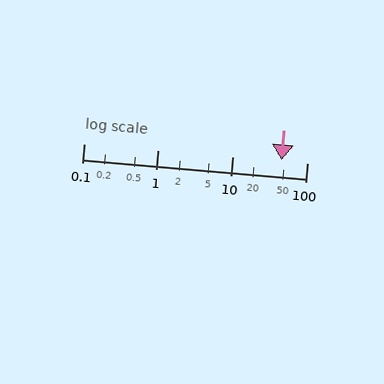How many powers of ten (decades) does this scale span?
The scale spans 3 decades, from 0.1 to 100.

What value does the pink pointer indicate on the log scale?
The pointer indicates approximately 46.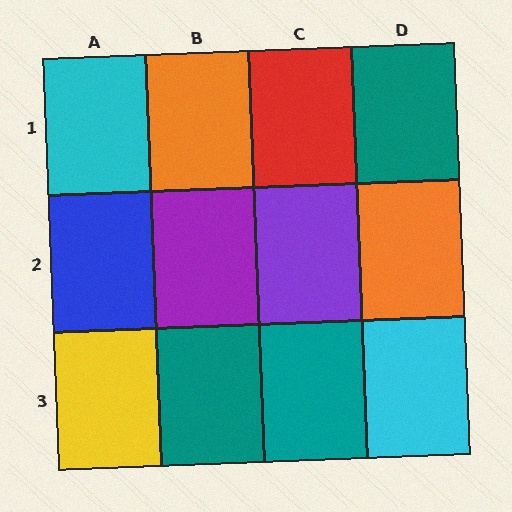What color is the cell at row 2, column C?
Purple.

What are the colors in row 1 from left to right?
Cyan, orange, red, teal.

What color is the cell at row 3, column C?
Teal.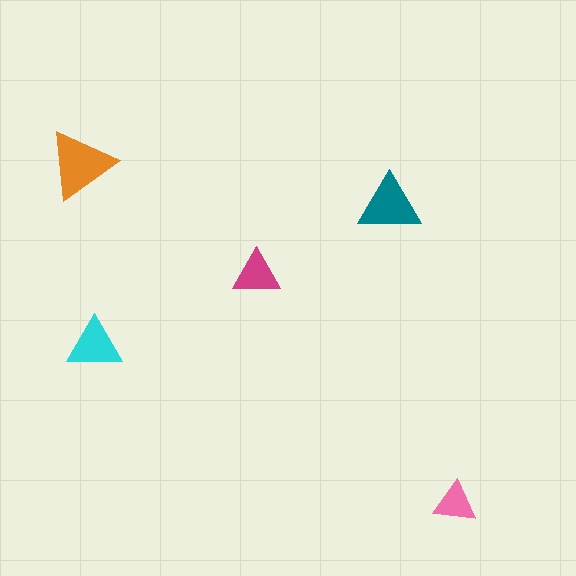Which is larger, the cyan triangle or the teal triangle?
The teal one.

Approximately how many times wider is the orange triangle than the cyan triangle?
About 1.5 times wider.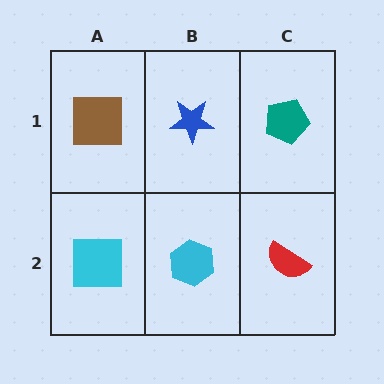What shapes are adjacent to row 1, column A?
A cyan square (row 2, column A), a blue star (row 1, column B).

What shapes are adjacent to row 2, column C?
A teal pentagon (row 1, column C), a cyan hexagon (row 2, column B).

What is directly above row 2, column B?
A blue star.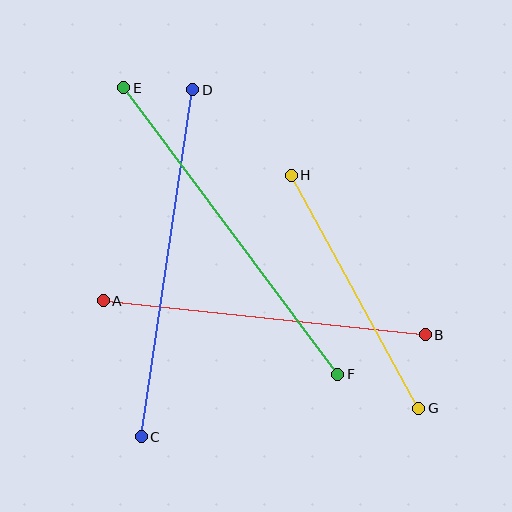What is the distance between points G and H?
The distance is approximately 266 pixels.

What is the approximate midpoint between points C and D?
The midpoint is at approximately (167, 263) pixels.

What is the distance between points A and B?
The distance is approximately 324 pixels.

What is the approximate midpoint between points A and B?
The midpoint is at approximately (264, 318) pixels.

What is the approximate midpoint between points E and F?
The midpoint is at approximately (231, 231) pixels.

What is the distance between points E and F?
The distance is approximately 358 pixels.